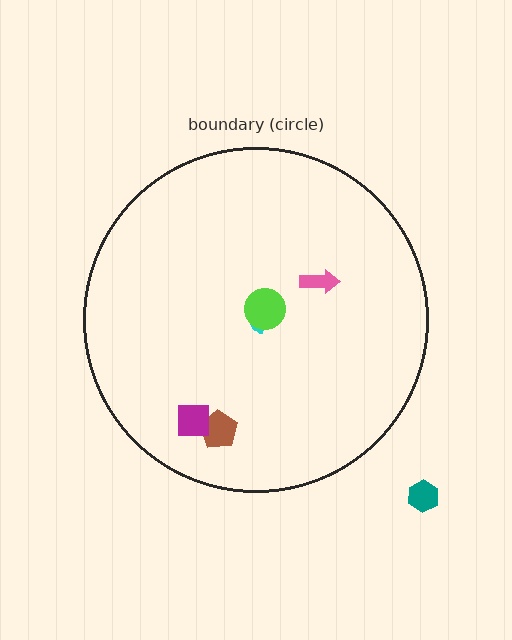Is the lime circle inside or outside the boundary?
Inside.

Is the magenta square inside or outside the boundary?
Inside.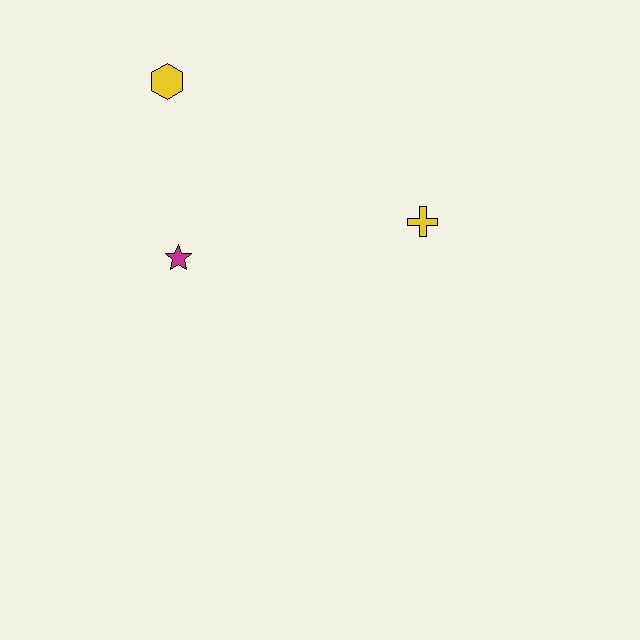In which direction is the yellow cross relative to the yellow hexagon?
The yellow cross is to the right of the yellow hexagon.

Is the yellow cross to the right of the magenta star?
Yes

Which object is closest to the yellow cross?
The magenta star is closest to the yellow cross.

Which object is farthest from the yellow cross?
The yellow hexagon is farthest from the yellow cross.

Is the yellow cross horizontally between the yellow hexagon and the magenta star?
No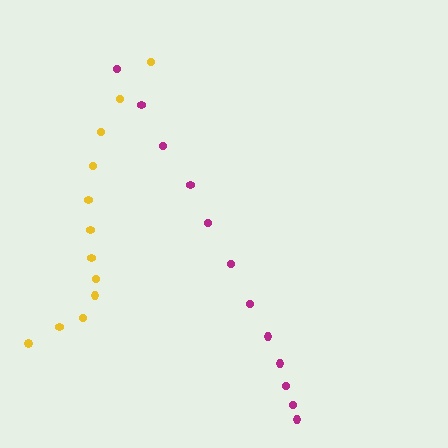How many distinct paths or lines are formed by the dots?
There are 2 distinct paths.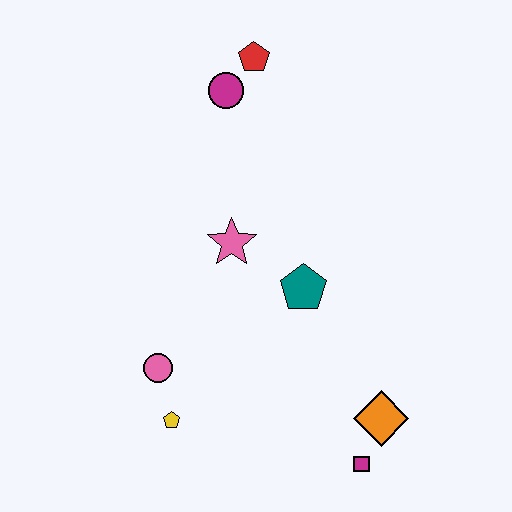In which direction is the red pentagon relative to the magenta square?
The red pentagon is above the magenta square.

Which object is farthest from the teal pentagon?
The red pentagon is farthest from the teal pentagon.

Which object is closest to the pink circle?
The yellow pentagon is closest to the pink circle.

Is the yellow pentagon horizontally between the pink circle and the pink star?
Yes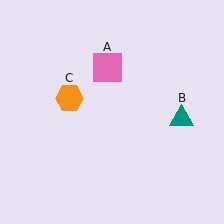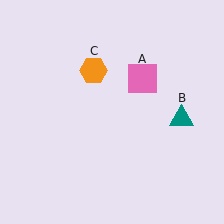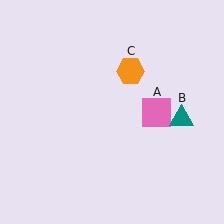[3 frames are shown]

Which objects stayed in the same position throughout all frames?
Teal triangle (object B) remained stationary.